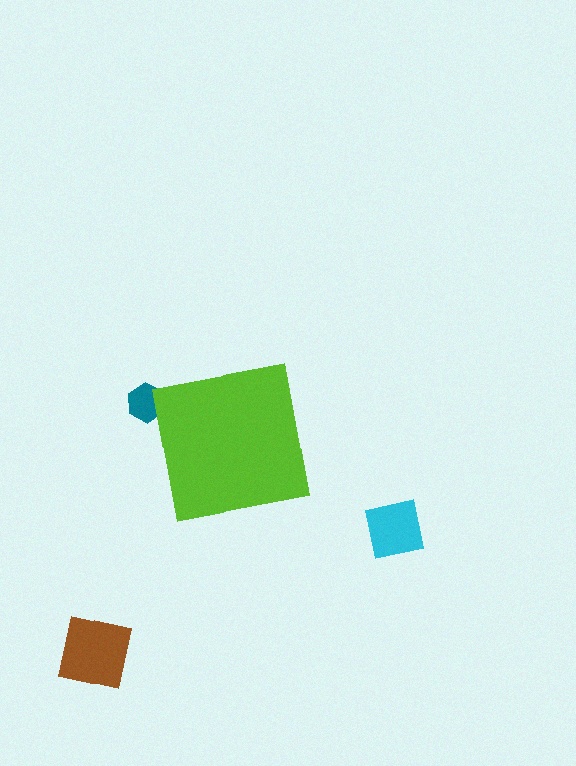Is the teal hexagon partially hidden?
Yes, the teal hexagon is partially hidden behind the lime square.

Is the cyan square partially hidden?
No, the cyan square is fully visible.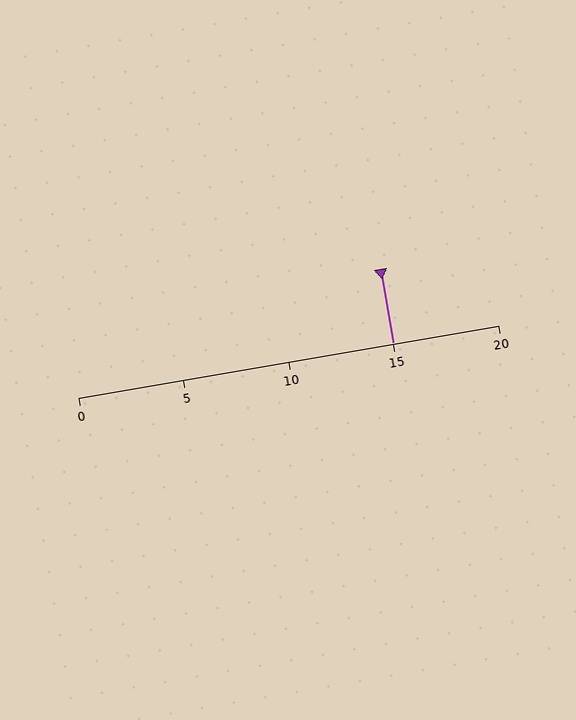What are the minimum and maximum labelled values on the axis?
The axis runs from 0 to 20.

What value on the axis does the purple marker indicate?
The marker indicates approximately 15.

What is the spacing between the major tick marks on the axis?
The major ticks are spaced 5 apart.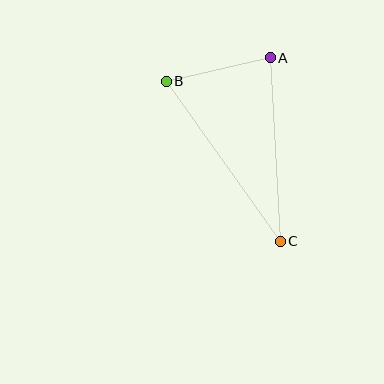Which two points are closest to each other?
Points A and B are closest to each other.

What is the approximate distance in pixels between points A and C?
The distance between A and C is approximately 184 pixels.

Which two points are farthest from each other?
Points B and C are farthest from each other.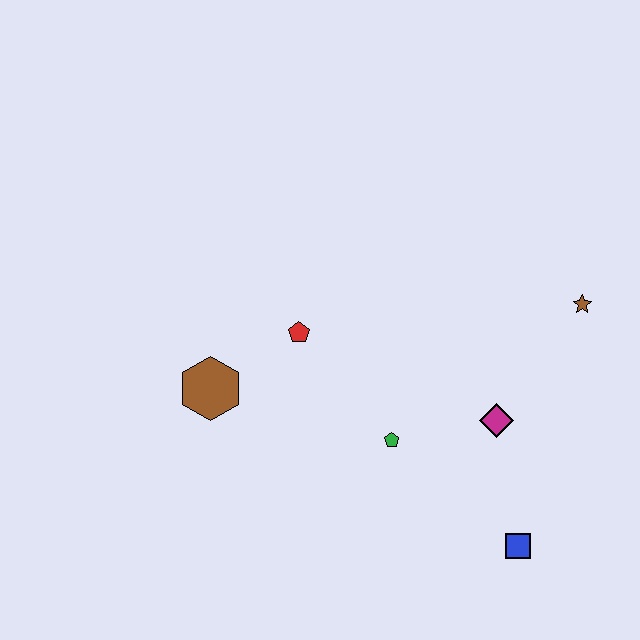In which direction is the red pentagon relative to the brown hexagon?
The red pentagon is to the right of the brown hexagon.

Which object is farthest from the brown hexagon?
The brown star is farthest from the brown hexagon.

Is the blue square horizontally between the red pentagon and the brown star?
Yes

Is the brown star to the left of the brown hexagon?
No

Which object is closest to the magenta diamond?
The green pentagon is closest to the magenta diamond.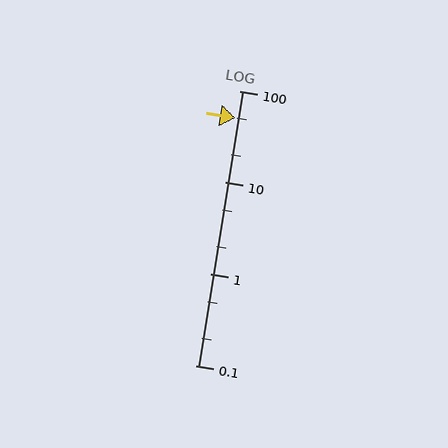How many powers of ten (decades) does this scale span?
The scale spans 3 decades, from 0.1 to 100.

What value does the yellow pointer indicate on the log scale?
The pointer indicates approximately 51.